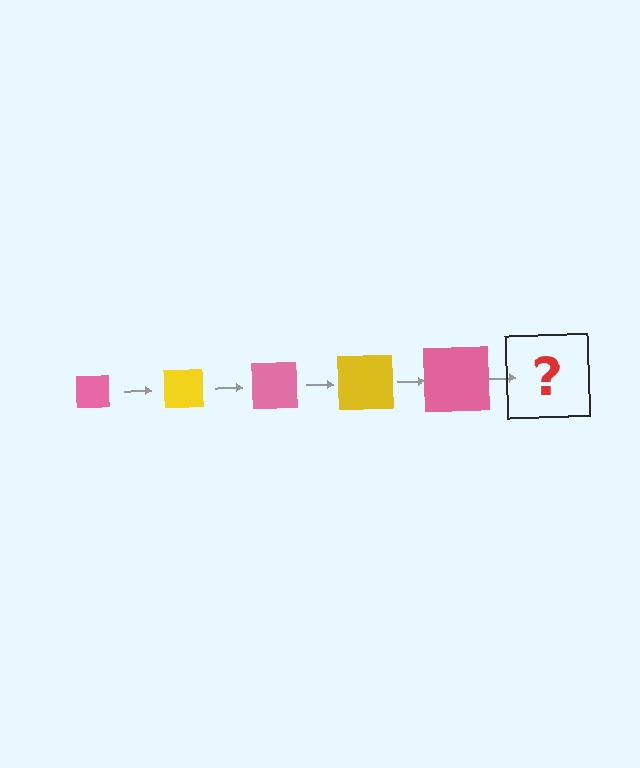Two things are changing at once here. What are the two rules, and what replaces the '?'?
The two rules are that the square grows larger each step and the color cycles through pink and yellow. The '?' should be a yellow square, larger than the previous one.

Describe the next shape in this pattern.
It should be a yellow square, larger than the previous one.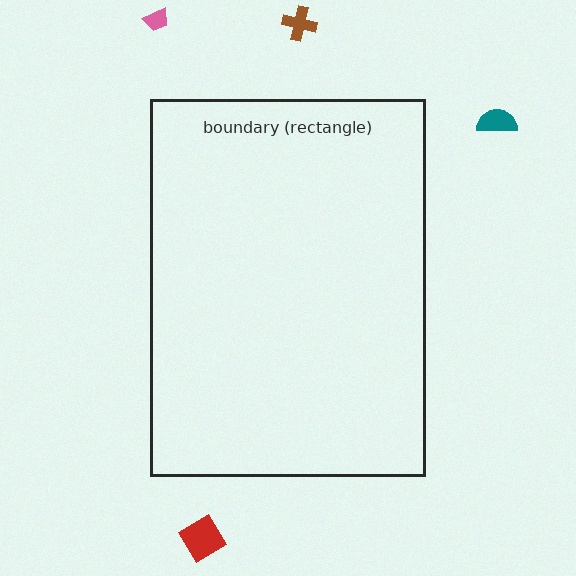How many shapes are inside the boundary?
0 inside, 4 outside.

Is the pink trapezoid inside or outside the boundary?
Outside.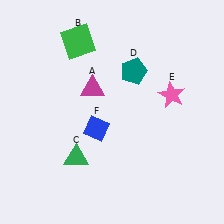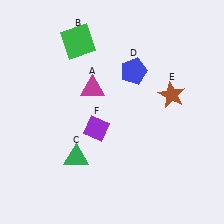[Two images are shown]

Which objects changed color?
D changed from teal to blue. E changed from pink to brown. F changed from blue to purple.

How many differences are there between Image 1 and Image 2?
There are 3 differences between the two images.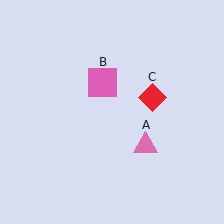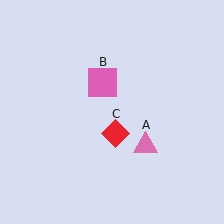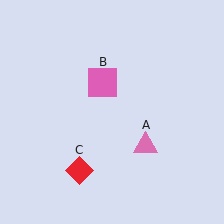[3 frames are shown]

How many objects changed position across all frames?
1 object changed position: red diamond (object C).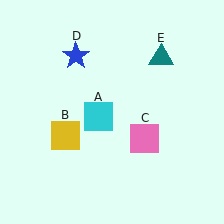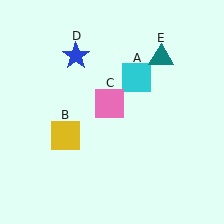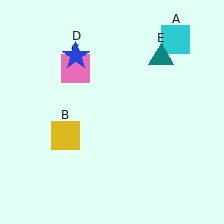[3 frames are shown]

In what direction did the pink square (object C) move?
The pink square (object C) moved up and to the left.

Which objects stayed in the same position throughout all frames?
Yellow square (object B) and blue star (object D) and teal triangle (object E) remained stationary.